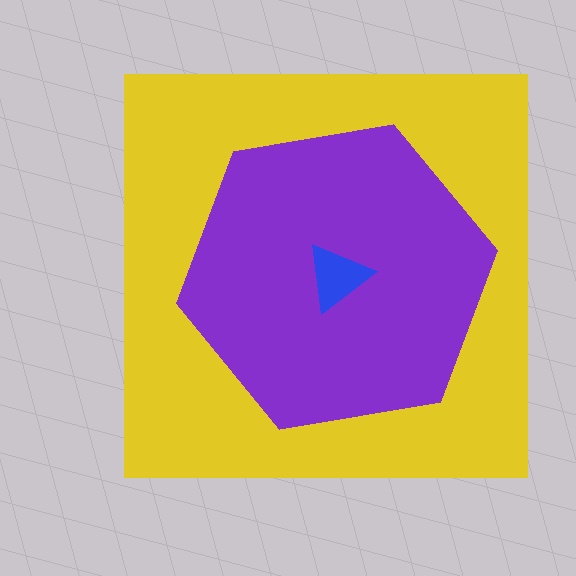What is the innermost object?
The blue triangle.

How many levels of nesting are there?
3.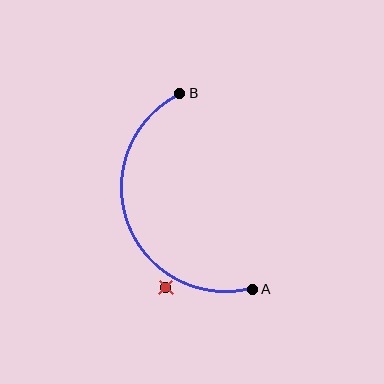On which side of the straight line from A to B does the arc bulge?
The arc bulges to the left of the straight line connecting A and B.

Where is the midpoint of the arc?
The arc midpoint is the point on the curve farthest from the straight line joining A and B. It sits to the left of that line.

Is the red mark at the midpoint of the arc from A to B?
No — the red mark does not lie on the arc at all. It sits slightly outside the curve.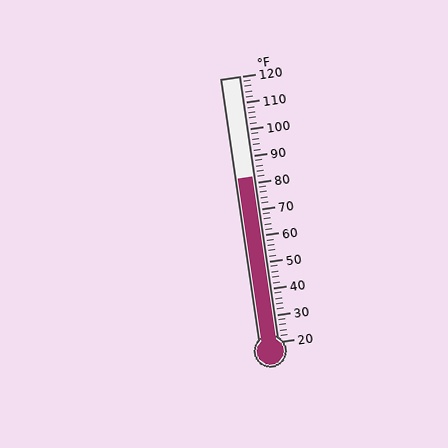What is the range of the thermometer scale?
The thermometer scale ranges from 20°F to 120°F.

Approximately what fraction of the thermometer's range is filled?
The thermometer is filled to approximately 60% of its range.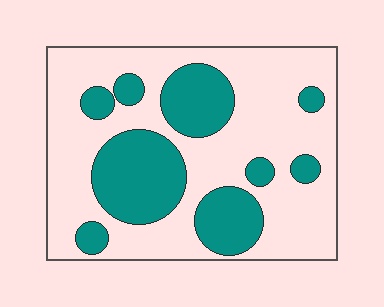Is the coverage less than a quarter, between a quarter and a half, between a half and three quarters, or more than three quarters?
Between a quarter and a half.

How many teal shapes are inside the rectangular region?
9.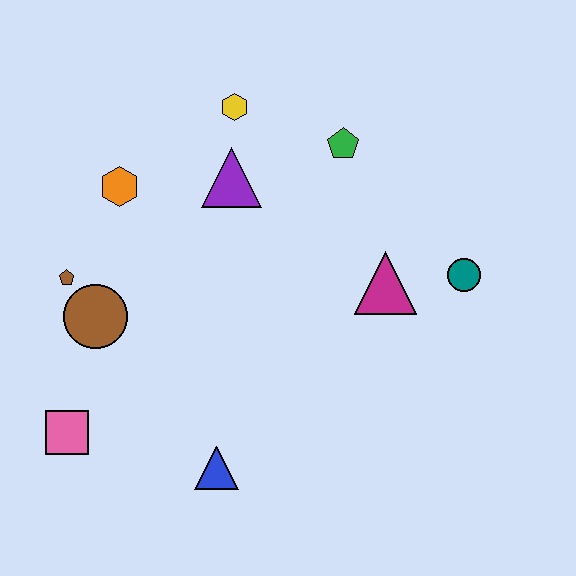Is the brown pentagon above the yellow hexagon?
No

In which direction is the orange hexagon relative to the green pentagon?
The orange hexagon is to the left of the green pentagon.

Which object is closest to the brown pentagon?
The brown circle is closest to the brown pentagon.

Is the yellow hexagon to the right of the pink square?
Yes